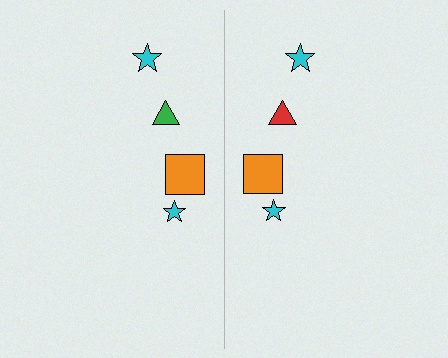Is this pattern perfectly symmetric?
No, the pattern is not perfectly symmetric. The red triangle on the right side breaks the symmetry — its mirror counterpart is green.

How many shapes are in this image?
There are 8 shapes in this image.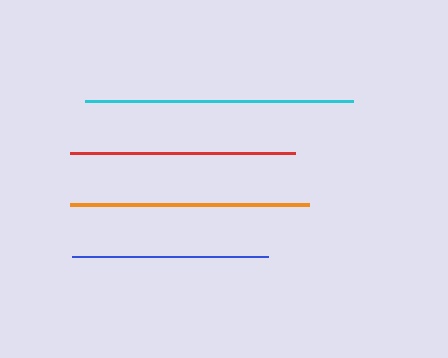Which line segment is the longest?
The cyan line is the longest at approximately 268 pixels.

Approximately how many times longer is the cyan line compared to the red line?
The cyan line is approximately 1.2 times the length of the red line.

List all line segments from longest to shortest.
From longest to shortest: cyan, orange, red, blue.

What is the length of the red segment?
The red segment is approximately 225 pixels long.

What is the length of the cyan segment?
The cyan segment is approximately 268 pixels long.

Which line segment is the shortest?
The blue line is the shortest at approximately 196 pixels.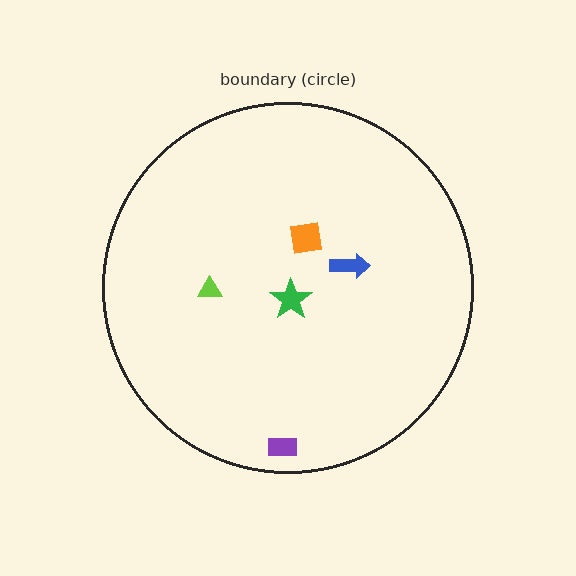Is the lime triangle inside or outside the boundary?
Inside.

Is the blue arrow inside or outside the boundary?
Inside.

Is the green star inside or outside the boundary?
Inside.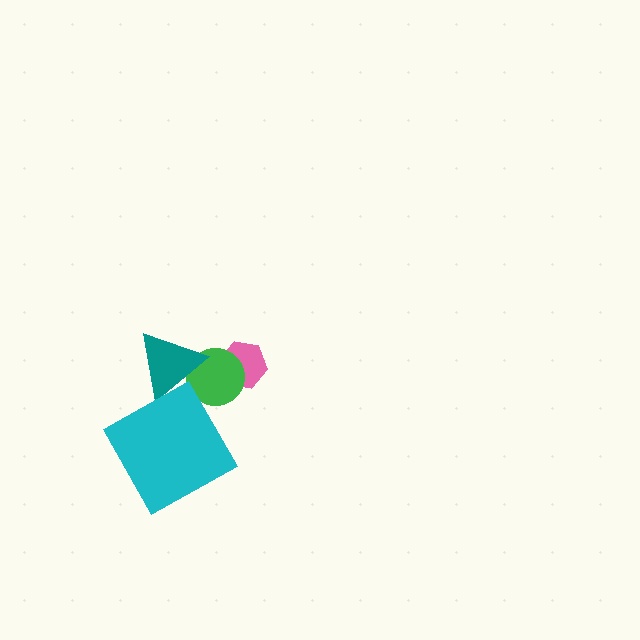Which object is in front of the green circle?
The teal triangle is in front of the green circle.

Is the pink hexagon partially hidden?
Yes, it is partially covered by another shape.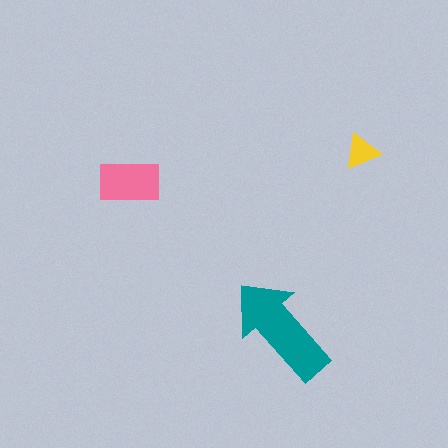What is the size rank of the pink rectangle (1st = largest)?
2nd.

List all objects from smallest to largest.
The yellow triangle, the pink rectangle, the teal arrow.